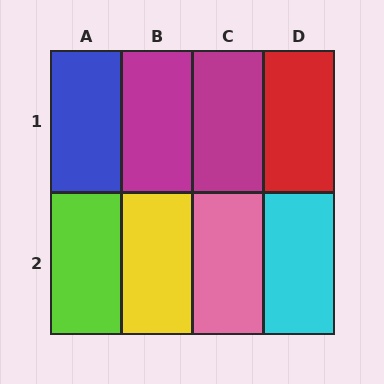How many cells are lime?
1 cell is lime.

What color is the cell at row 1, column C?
Magenta.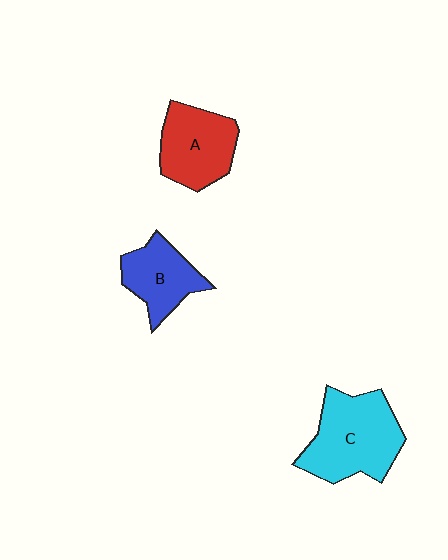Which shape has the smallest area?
Shape B (blue).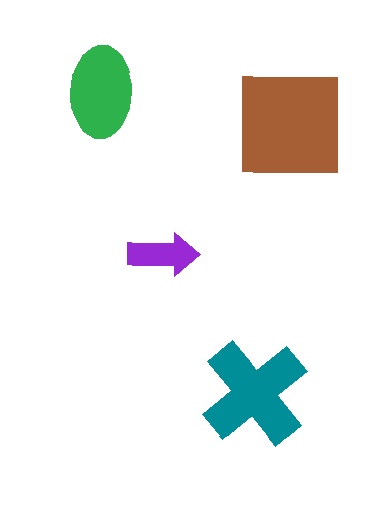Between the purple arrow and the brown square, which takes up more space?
The brown square.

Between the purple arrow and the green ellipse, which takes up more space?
The green ellipse.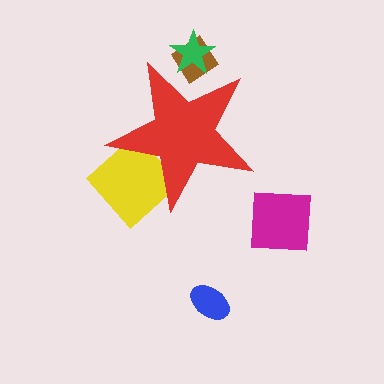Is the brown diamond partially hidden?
Yes, the brown diamond is partially hidden behind the red star.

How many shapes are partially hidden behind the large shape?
3 shapes are partially hidden.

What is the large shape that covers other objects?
A red star.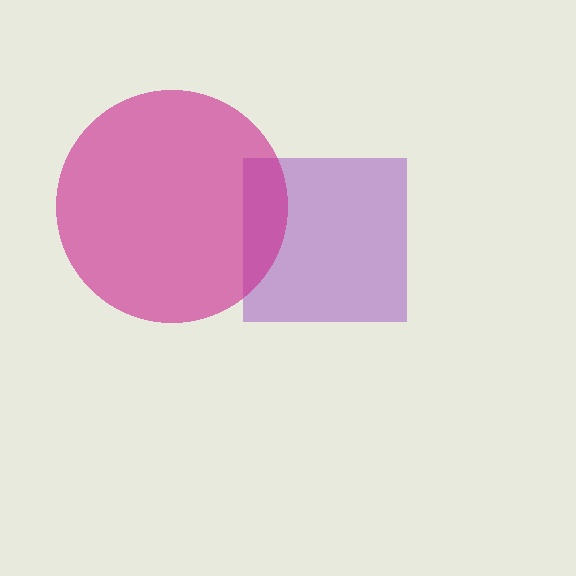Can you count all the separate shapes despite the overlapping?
Yes, there are 2 separate shapes.